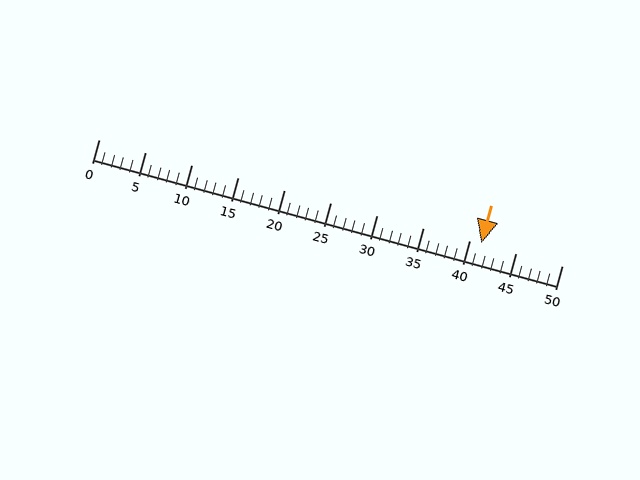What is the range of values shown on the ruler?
The ruler shows values from 0 to 50.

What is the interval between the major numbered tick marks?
The major tick marks are spaced 5 units apart.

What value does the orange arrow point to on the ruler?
The orange arrow points to approximately 41.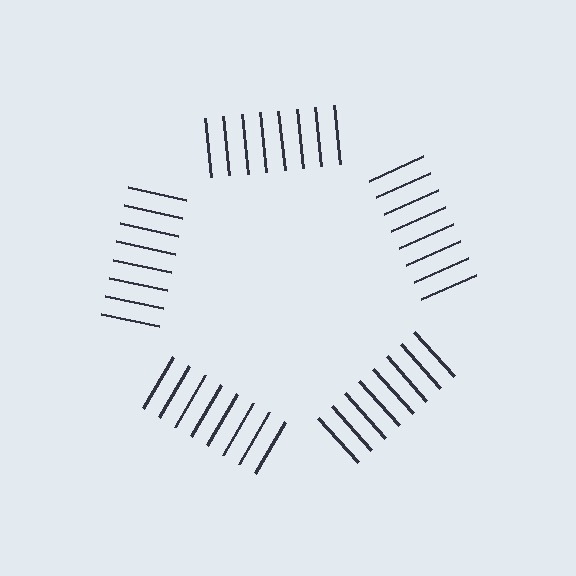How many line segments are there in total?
40 — 8 along each of the 5 edges.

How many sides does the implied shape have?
5 sides — the line-ends trace a pentagon.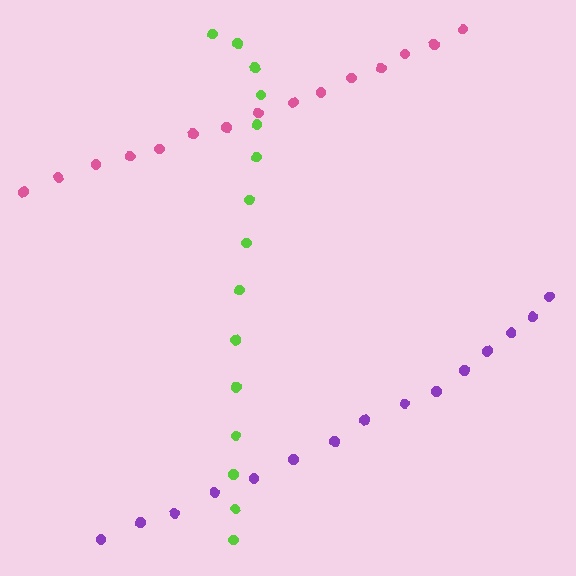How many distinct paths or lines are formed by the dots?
There are 3 distinct paths.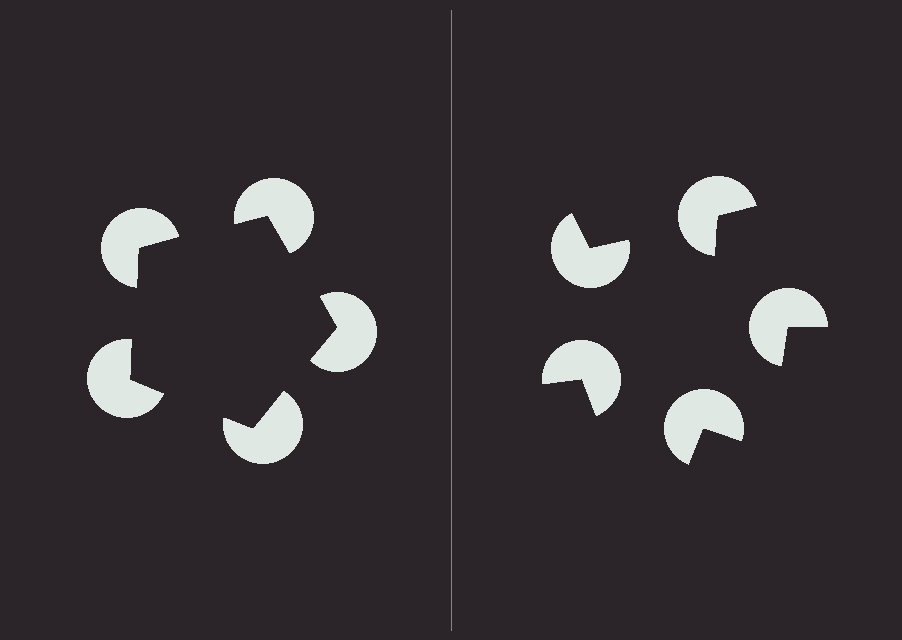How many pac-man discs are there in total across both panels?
10 — 5 on each side.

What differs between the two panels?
The pac-man discs are positioned identically on both sides; only the wedge orientations differ. On the left they align to a pentagon; on the right they are misaligned.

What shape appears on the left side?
An illusory pentagon.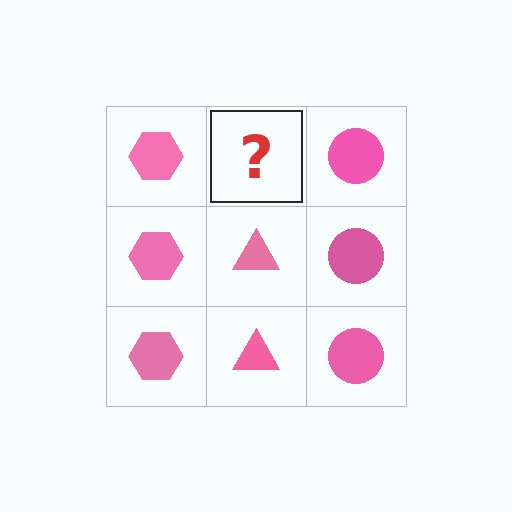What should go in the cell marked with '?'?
The missing cell should contain a pink triangle.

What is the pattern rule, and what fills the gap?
The rule is that each column has a consistent shape. The gap should be filled with a pink triangle.